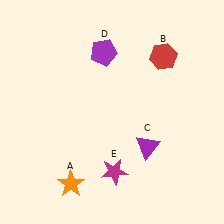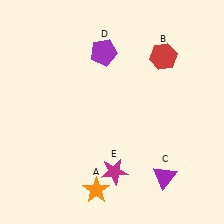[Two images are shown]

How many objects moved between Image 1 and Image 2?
2 objects moved between the two images.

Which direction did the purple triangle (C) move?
The purple triangle (C) moved down.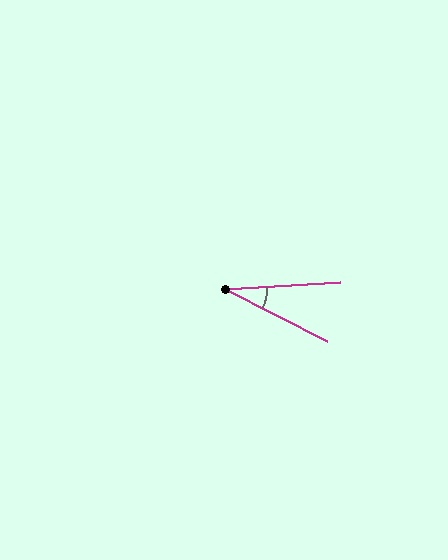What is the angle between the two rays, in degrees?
Approximately 30 degrees.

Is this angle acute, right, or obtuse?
It is acute.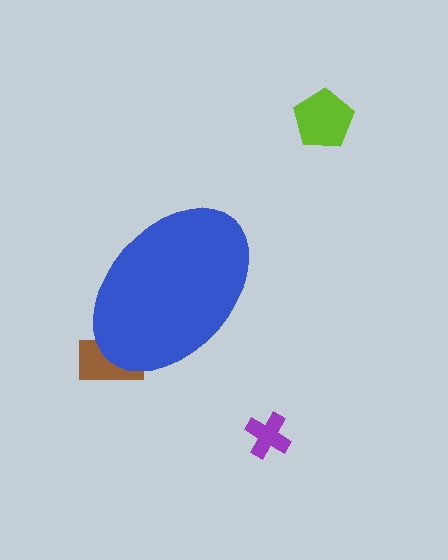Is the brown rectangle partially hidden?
Yes, the brown rectangle is partially hidden behind the blue ellipse.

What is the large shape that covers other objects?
A blue ellipse.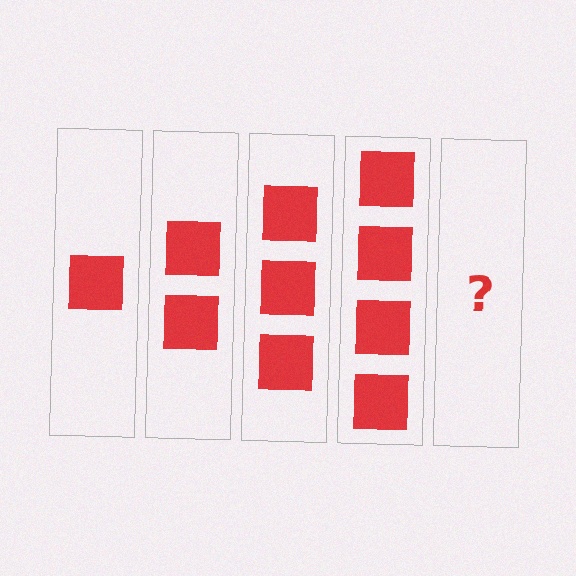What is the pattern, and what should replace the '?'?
The pattern is that each step adds one more square. The '?' should be 5 squares.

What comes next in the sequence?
The next element should be 5 squares.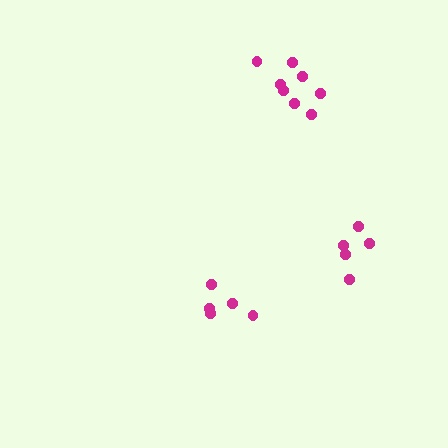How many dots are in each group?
Group 1: 8 dots, Group 2: 5 dots, Group 3: 5 dots (18 total).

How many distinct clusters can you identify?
There are 3 distinct clusters.